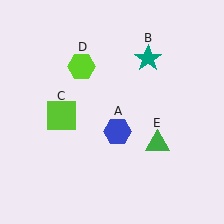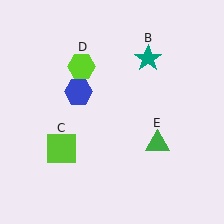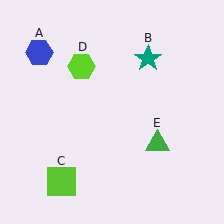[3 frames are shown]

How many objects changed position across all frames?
2 objects changed position: blue hexagon (object A), lime square (object C).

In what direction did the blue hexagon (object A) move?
The blue hexagon (object A) moved up and to the left.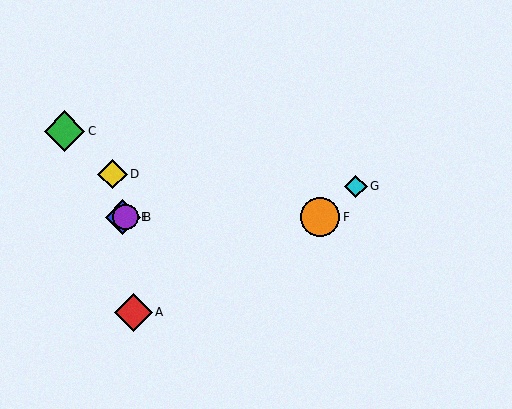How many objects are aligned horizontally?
3 objects (B, E, F) are aligned horizontally.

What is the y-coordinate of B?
Object B is at y≈217.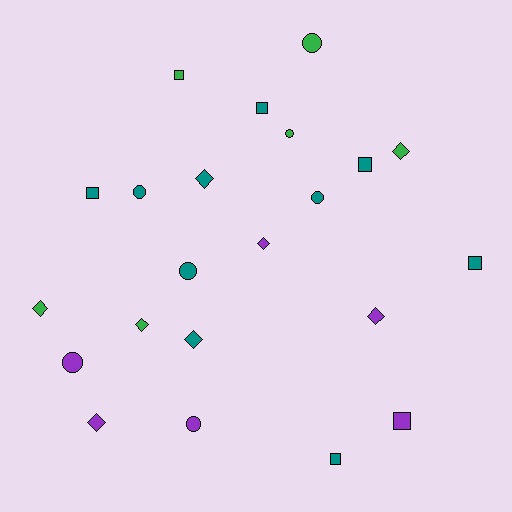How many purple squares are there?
There is 1 purple square.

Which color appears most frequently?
Teal, with 10 objects.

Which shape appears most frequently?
Diamond, with 8 objects.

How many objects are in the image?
There are 22 objects.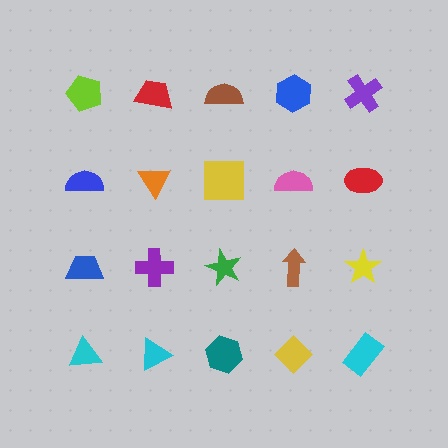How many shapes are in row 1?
5 shapes.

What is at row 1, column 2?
A red trapezoid.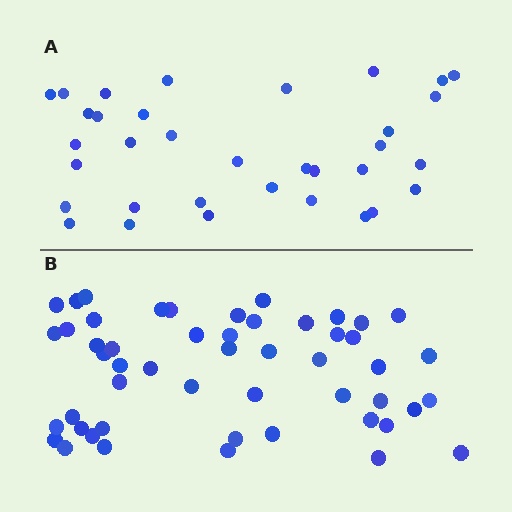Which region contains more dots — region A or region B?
Region B (the bottom region) has more dots.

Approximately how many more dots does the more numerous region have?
Region B has approximately 15 more dots than region A.